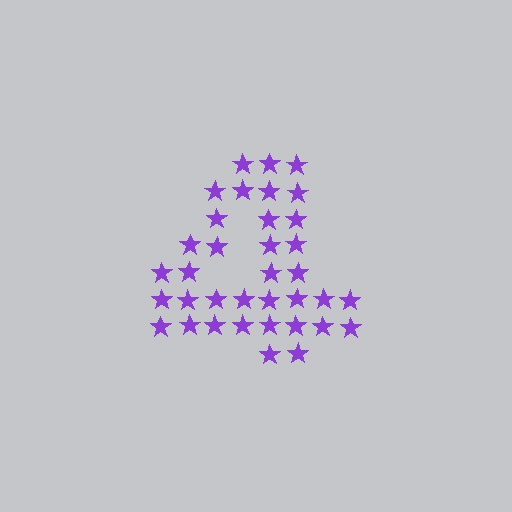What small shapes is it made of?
It is made of small stars.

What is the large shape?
The large shape is the digit 4.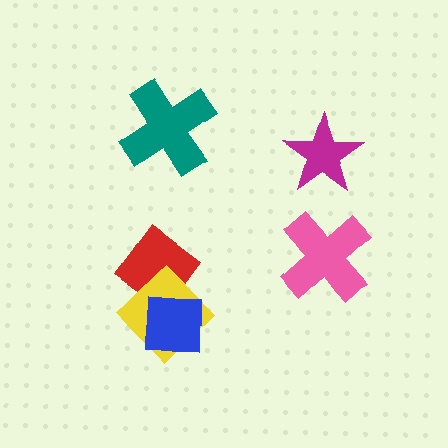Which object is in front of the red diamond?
The yellow diamond is in front of the red diamond.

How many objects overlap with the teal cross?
0 objects overlap with the teal cross.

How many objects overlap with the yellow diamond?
2 objects overlap with the yellow diamond.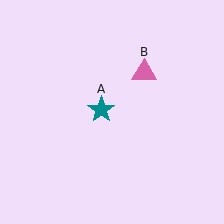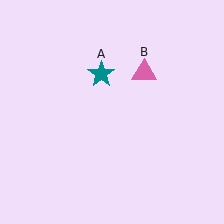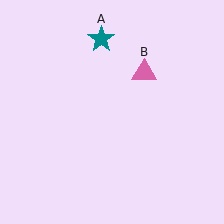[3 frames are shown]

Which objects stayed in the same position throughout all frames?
Pink triangle (object B) remained stationary.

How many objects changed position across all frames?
1 object changed position: teal star (object A).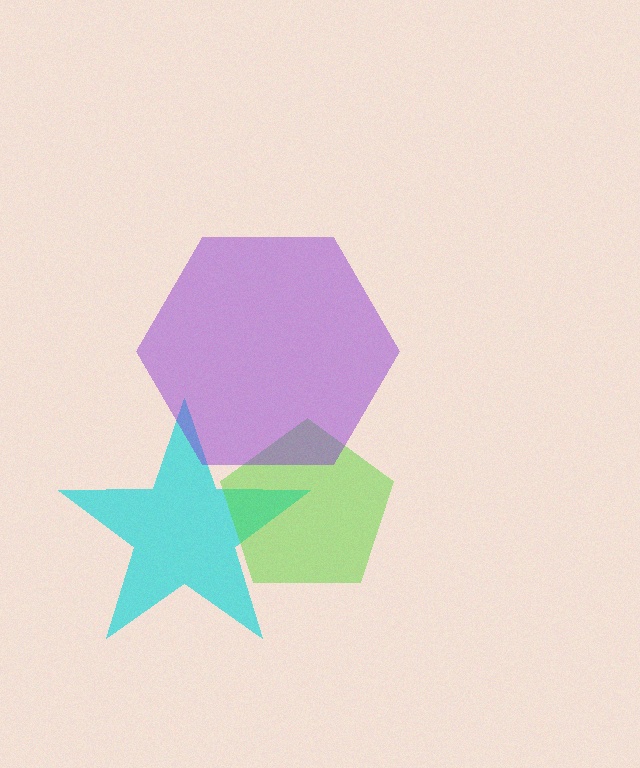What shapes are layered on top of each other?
The layered shapes are: a cyan star, a lime pentagon, a purple hexagon.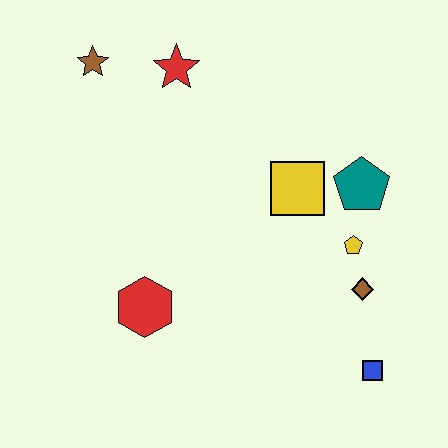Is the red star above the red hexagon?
Yes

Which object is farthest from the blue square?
The brown star is farthest from the blue square.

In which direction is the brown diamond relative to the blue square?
The brown diamond is above the blue square.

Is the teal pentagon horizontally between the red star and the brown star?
No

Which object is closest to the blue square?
The brown diamond is closest to the blue square.